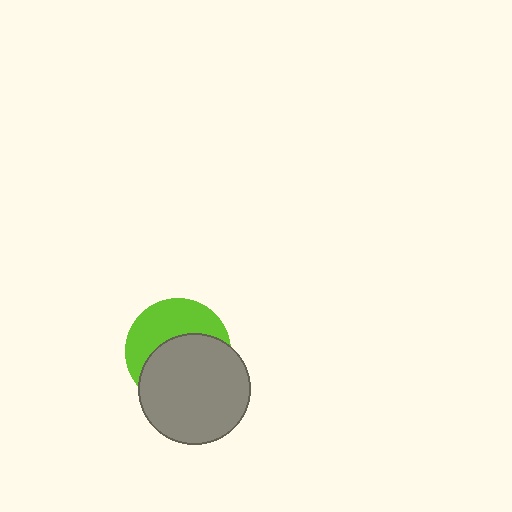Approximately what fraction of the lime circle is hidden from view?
Roughly 56% of the lime circle is hidden behind the gray circle.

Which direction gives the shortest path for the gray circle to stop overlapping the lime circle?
Moving down gives the shortest separation.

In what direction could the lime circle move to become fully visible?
The lime circle could move up. That would shift it out from behind the gray circle entirely.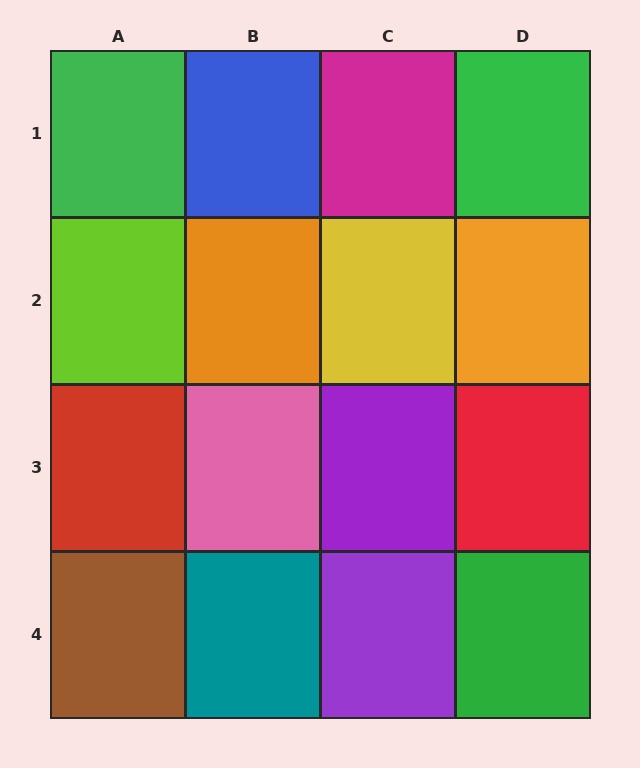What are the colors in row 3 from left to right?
Red, pink, purple, red.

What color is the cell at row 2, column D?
Orange.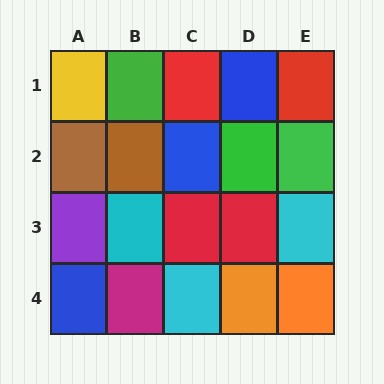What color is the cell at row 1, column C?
Red.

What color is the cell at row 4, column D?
Orange.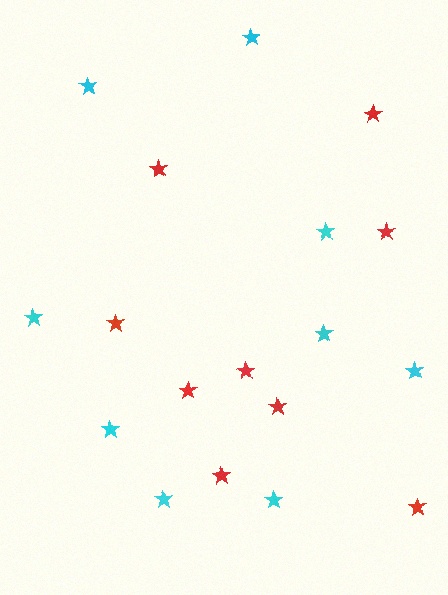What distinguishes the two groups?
There are 2 groups: one group of red stars (9) and one group of cyan stars (9).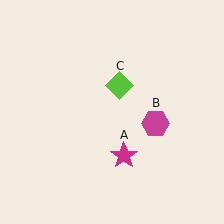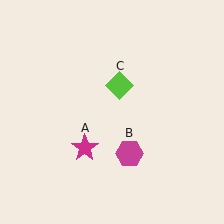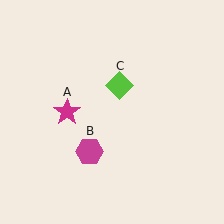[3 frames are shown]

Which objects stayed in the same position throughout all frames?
Lime diamond (object C) remained stationary.